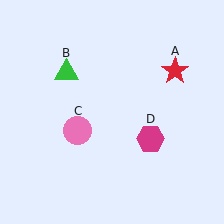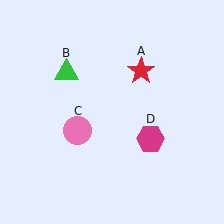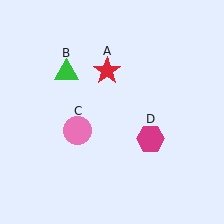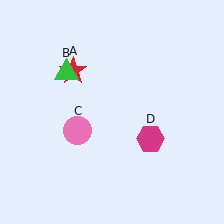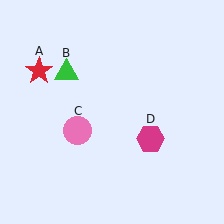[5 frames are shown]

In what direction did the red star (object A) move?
The red star (object A) moved left.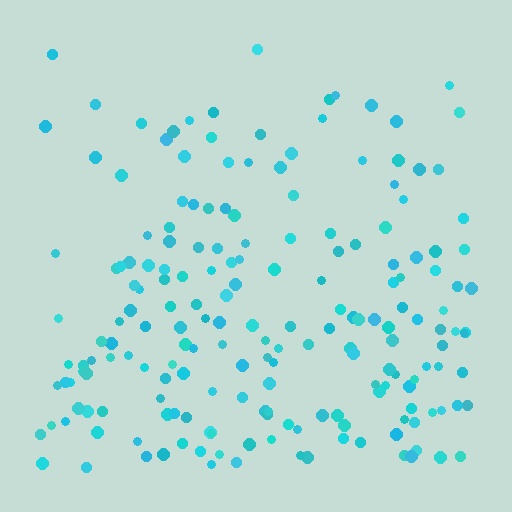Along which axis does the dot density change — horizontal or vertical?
Vertical.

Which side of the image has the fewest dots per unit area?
The top.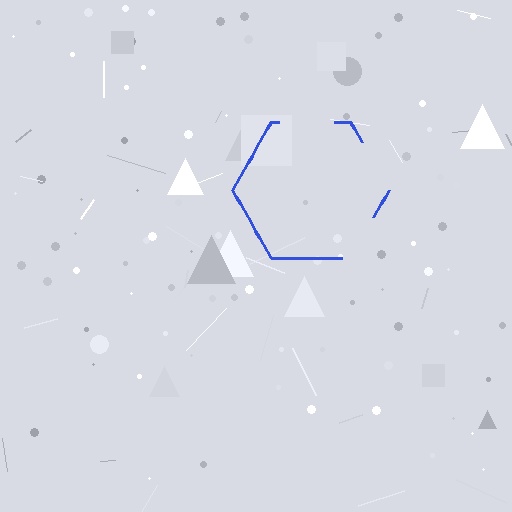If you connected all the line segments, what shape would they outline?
They would outline a hexagon.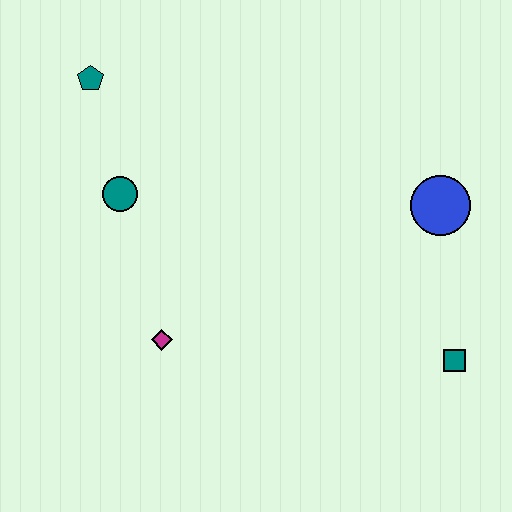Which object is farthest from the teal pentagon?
The teal square is farthest from the teal pentagon.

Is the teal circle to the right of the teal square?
No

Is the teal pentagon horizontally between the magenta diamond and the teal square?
No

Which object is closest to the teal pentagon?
The teal circle is closest to the teal pentagon.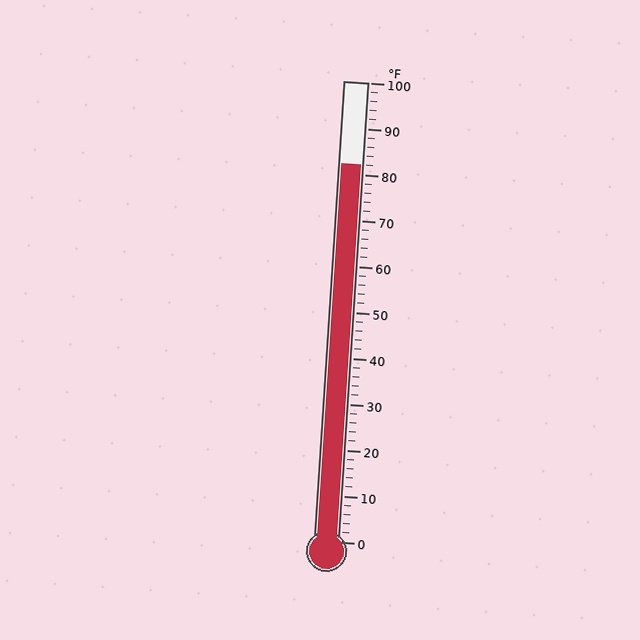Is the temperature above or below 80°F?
The temperature is above 80°F.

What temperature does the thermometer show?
The thermometer shows approximately 82°F.